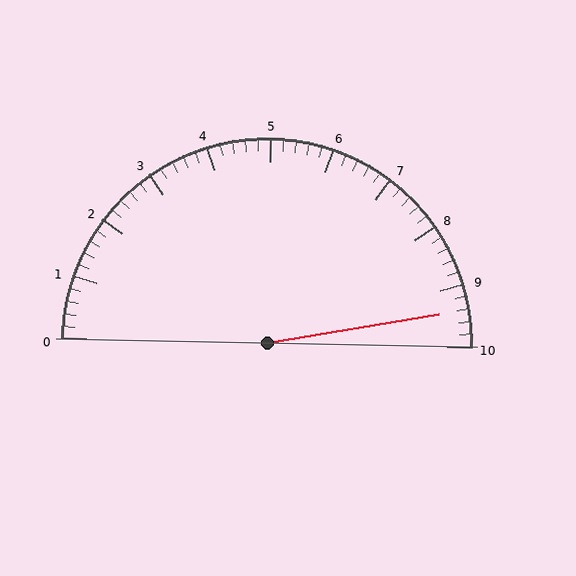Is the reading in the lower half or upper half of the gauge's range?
The reading is in the upper half of the range (0 to 10).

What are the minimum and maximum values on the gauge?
The gauge ranges from 0 to 10.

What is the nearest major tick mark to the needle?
The nearest major tick mark is 9.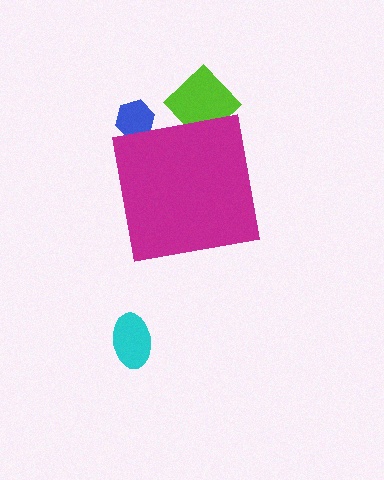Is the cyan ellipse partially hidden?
No, the cyan ellipse is fully visible.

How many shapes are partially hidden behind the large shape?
2 shapes are partially hidden.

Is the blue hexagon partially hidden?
Yes, the blue hexagon is partially hidden behind the magenta square.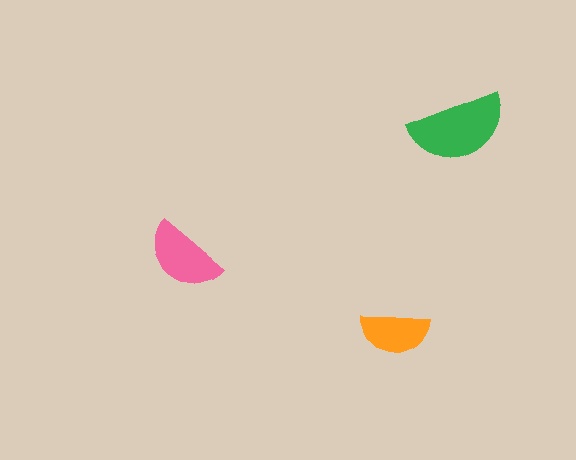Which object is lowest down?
The orange semicircle is bottommost.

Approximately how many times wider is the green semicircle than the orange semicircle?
About 1.5 times wider.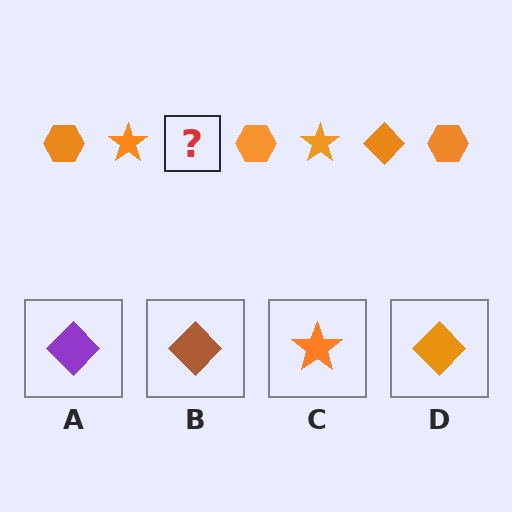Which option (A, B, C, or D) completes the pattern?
D.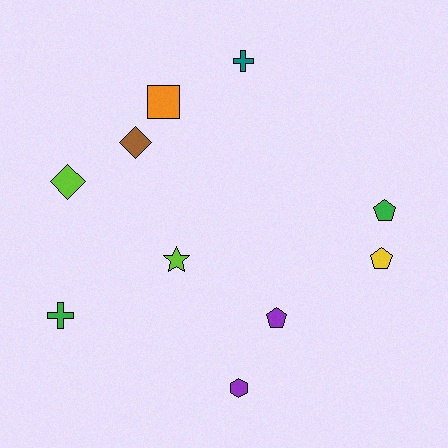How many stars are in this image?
There is 1 star.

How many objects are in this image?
There are 10 objects.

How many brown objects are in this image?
There is 1 brown object.